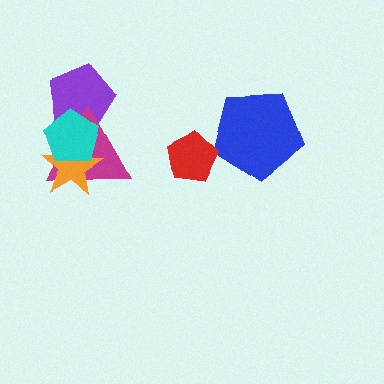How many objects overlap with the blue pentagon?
0 objects overlap with the blue pentagon.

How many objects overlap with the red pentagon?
0 objects overlap with the red pentagon.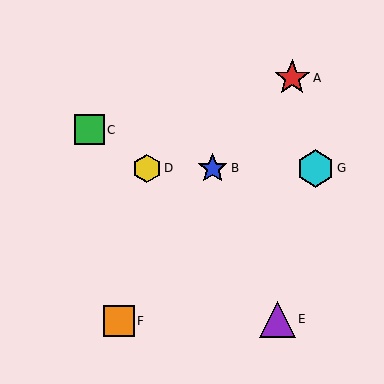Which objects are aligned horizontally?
Objects B, D, G are aligned horizontally.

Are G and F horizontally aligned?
No, G is at y≈168 and F is at y≈321.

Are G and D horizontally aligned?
Yes, both are at y≈168.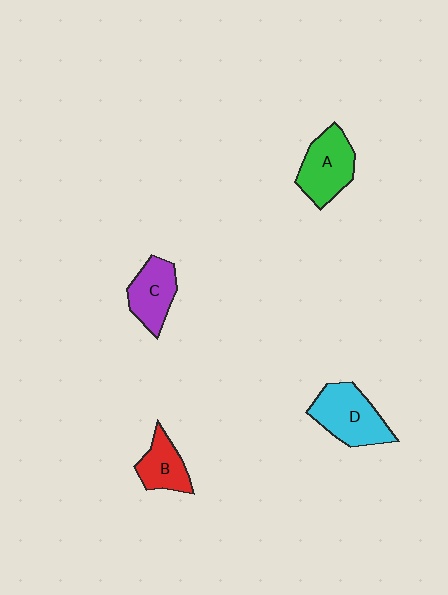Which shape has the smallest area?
Shape B (red).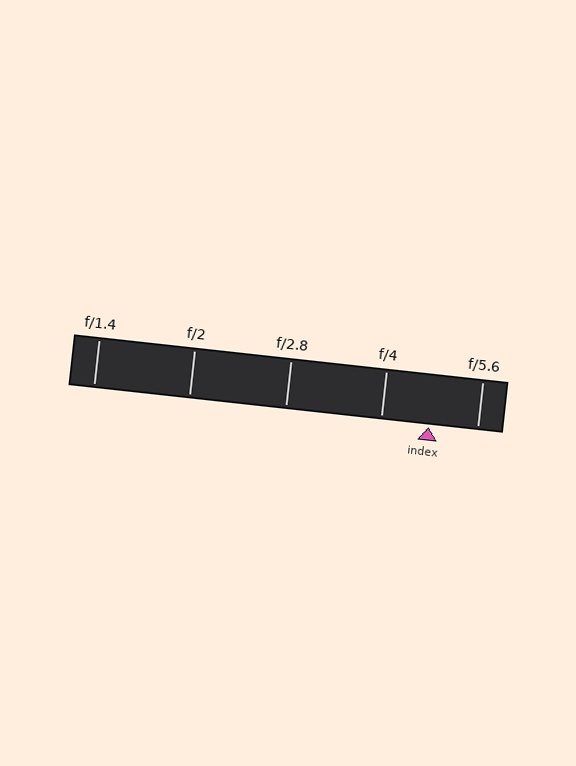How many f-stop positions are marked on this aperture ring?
There are 5 f-stop positions marked.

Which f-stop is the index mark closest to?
The index mark is closest to f/4.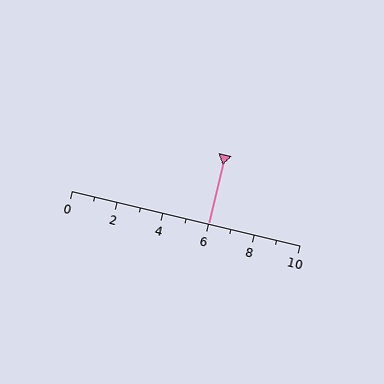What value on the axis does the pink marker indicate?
The marker indicates approximately 6.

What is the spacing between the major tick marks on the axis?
The major ticks are spaced 2 apart.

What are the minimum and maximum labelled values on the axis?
The axis runs from 0 to 10.